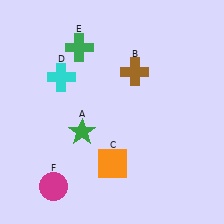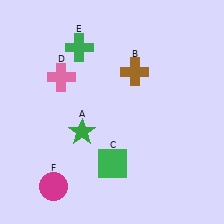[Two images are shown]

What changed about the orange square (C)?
In Image 1, C is orange. In Image 2, it changed to green.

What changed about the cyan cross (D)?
In Image 1, D is cyan. In Image 2, it changed to pink.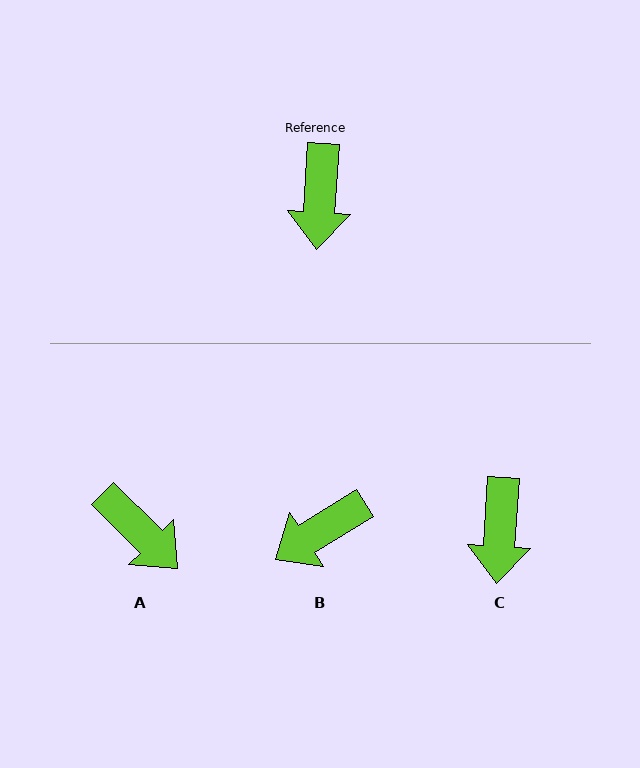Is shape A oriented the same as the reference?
No, it is off by about 49 degrees.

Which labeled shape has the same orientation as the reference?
C.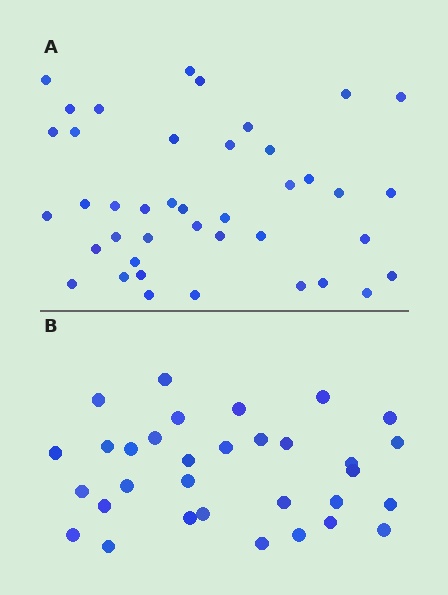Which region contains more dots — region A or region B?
Region A (the top region) has more dots.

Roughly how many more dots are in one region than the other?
Region A has roughly 8 or so more dots than region B.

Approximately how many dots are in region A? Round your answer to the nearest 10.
About 40 dots. (The exact count is 41, which rounds to 40.)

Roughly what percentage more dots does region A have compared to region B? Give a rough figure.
About 30% more.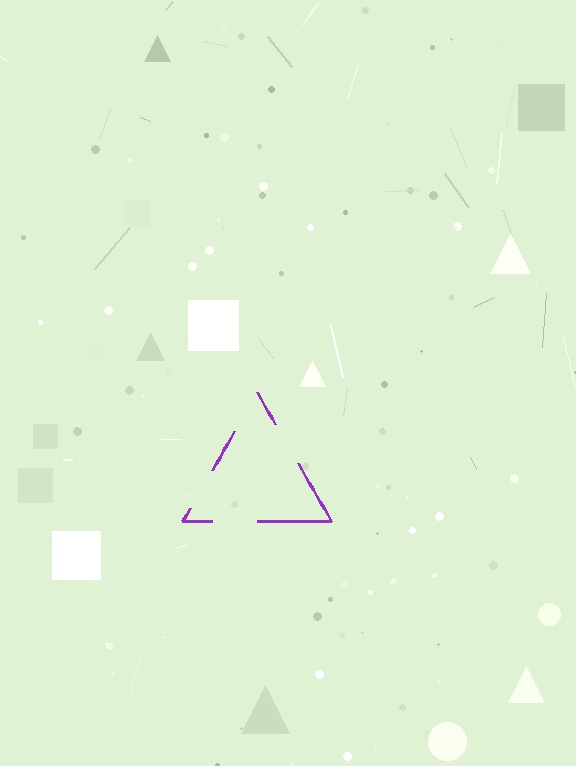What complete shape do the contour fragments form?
The contour fragments form a triangle.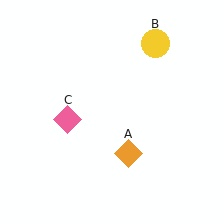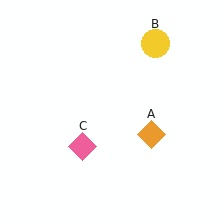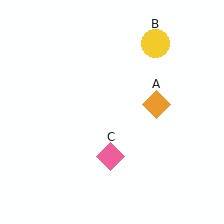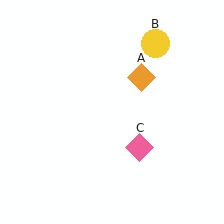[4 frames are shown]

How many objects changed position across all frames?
2 objects changed position: orange diamond (object A), pink diamond (object C).